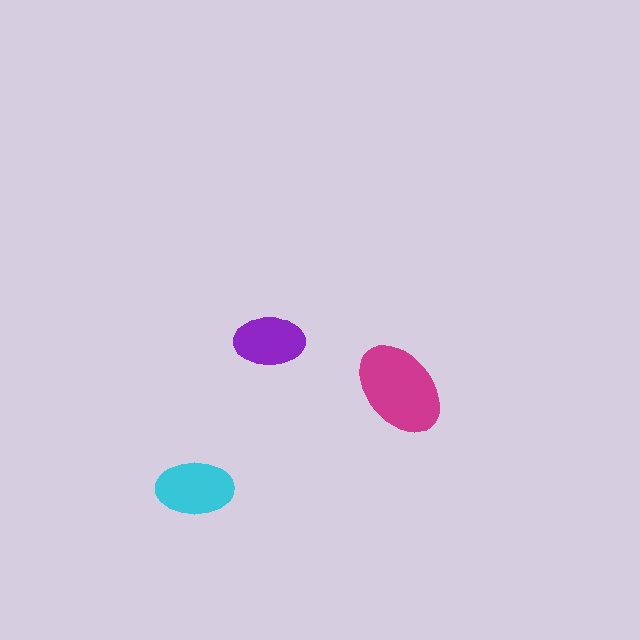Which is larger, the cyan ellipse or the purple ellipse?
The cyan one.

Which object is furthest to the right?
The magenta ellipse is rightmost.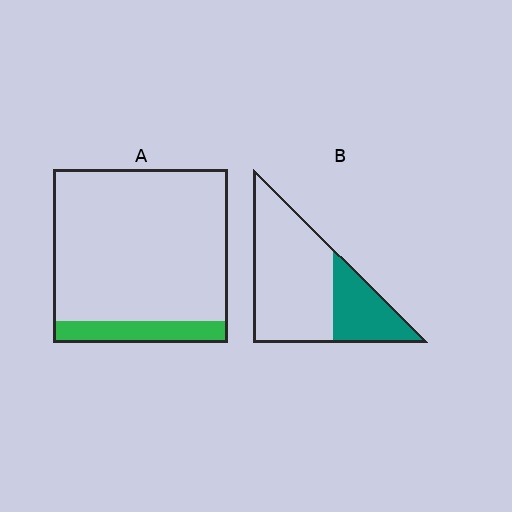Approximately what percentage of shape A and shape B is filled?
A is approximately 15% and B is approximately 30%.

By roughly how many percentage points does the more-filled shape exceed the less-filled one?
By roughly 15 percentage points (B over A).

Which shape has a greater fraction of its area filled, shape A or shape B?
Shape B.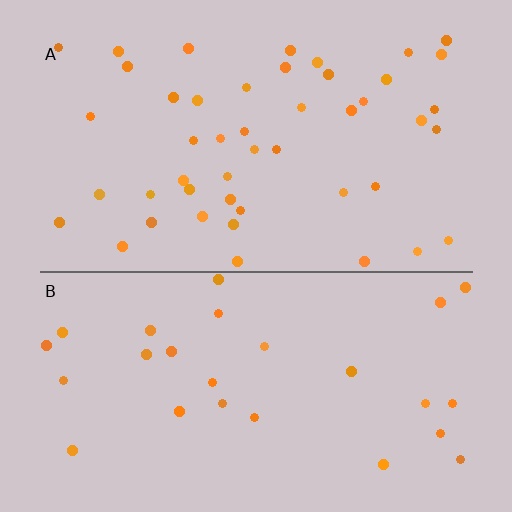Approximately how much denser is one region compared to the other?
Approximately 1.8× — region A over region B.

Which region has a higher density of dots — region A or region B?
A (the top).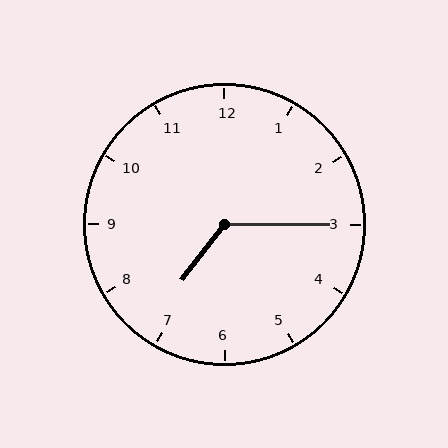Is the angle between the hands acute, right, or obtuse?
It is obtuse.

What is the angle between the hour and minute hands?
Approximately 128 degrees.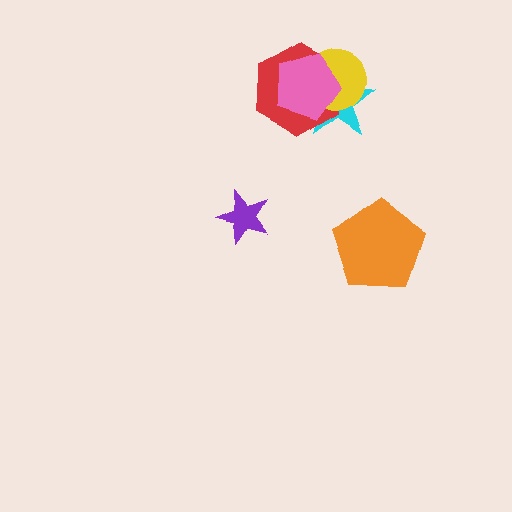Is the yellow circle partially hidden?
Yes, it is partially covered by another shape.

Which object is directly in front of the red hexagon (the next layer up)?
The yellow circle is directly in front of the red hexagon.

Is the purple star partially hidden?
No, no other shape covers it.